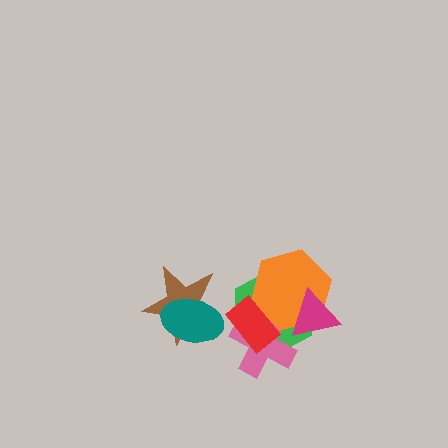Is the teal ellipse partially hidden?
No, no other shape covers it.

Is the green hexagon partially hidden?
Yes, it is partially covered by another shape.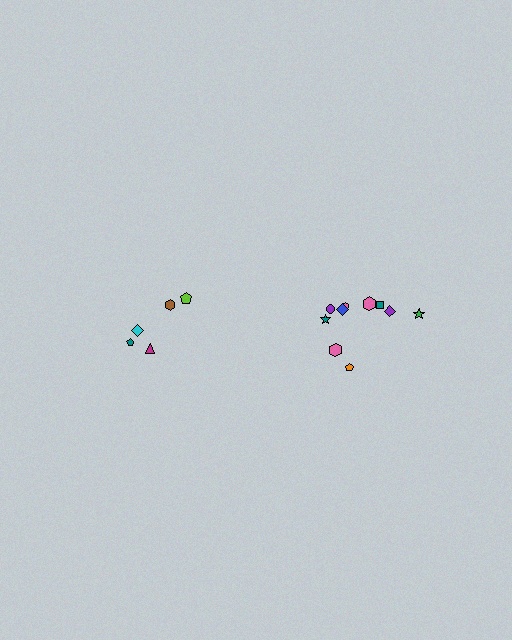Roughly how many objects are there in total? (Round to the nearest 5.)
Roughly 15 objects in total.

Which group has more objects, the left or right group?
The right group.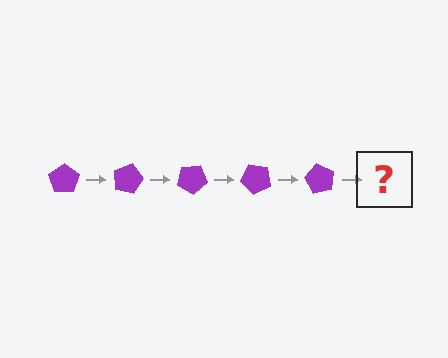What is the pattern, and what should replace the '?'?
The pattern is that the pentagon rotates 15 degrees each step. The '?' should be a purple pentagon rotated 75 degrees.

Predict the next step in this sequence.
The next step is a purple pentagon rotated 75 degrees.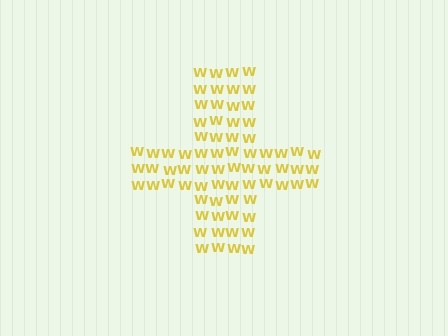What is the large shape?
The large shape is a cross.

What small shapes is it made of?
It is made of small letter W's.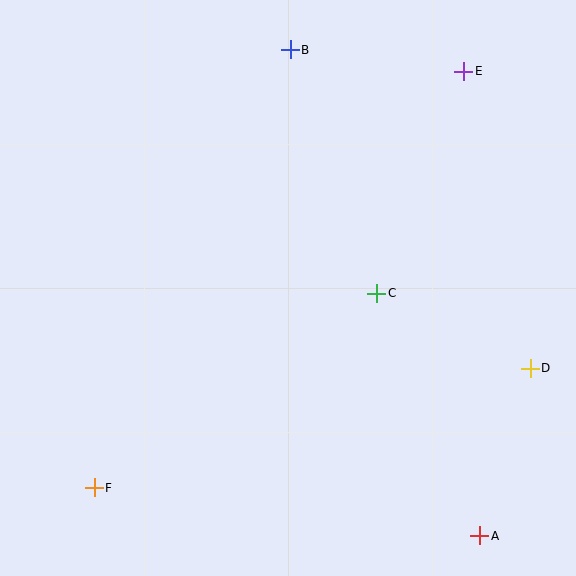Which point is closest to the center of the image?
Point C at (377, 293) is closest to the center.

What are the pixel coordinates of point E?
Point E is at (464, 71).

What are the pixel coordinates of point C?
Point C is at (377, 293).